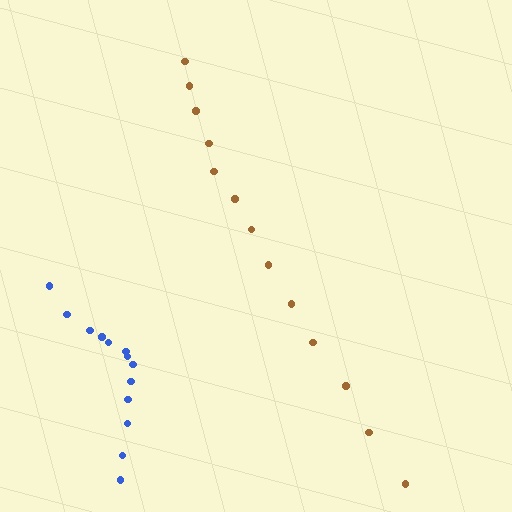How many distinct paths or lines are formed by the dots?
There are 2 distinct paths.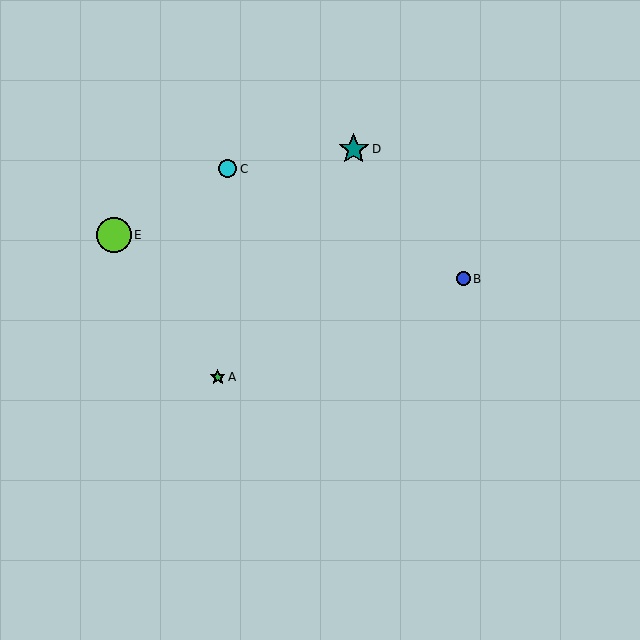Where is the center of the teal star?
The center of the teal star is at (354, 149).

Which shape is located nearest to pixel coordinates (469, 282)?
The blue circle (labeled B) at (463, 279) is nearest to that location.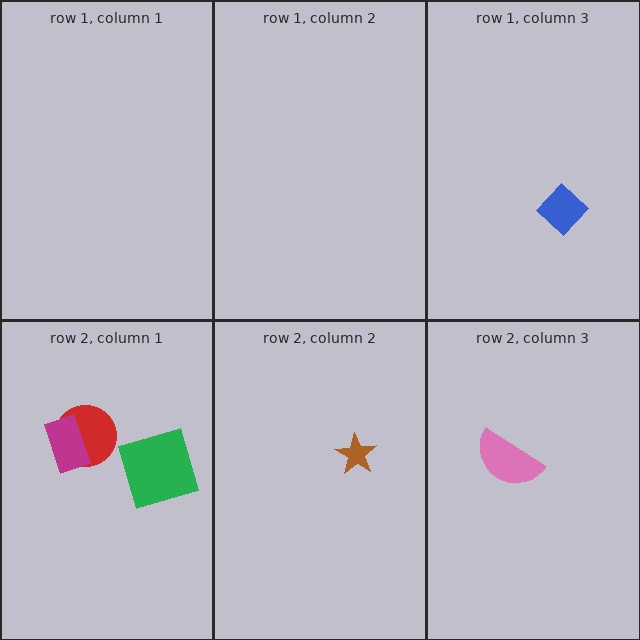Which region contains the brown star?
The row 2, column 2 region.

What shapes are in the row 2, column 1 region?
The red circle, the green square, the magenta rectangle.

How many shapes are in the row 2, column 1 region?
3.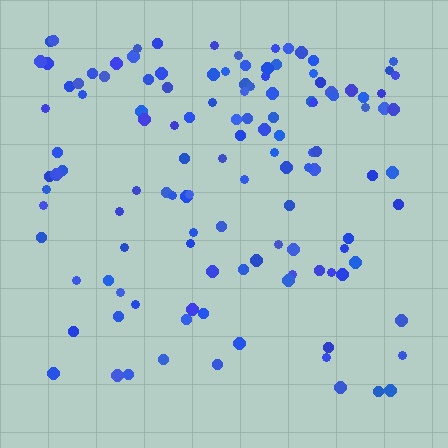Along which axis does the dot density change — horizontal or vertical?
Vertical.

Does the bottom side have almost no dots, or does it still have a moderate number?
Still a moderate number, just noticeably fewer than the top.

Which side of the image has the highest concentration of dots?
The top.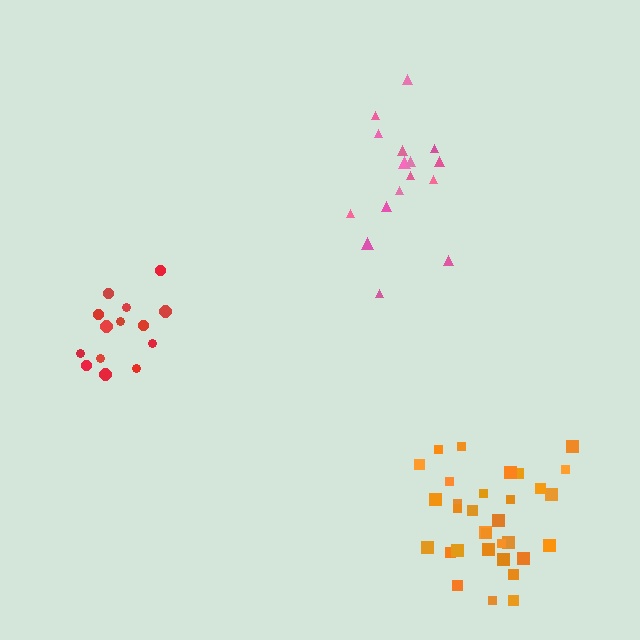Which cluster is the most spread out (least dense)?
Pink.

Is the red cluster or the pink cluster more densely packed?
Red.